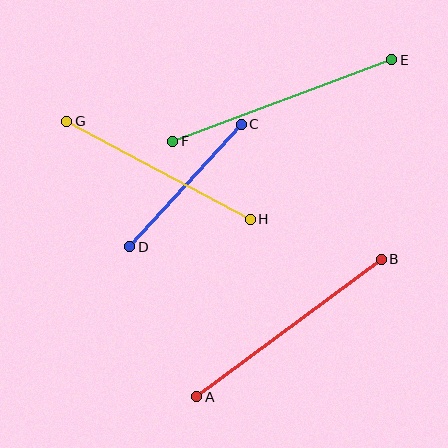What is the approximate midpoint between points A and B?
The midpoint is at approximately (289, 328) pixels.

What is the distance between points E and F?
The distance is approximately 233 pixels.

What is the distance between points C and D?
The distance is approximately 166 pixels.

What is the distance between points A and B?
The distance is approximately 230 pixels.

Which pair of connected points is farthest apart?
Points E and F are farthest apart.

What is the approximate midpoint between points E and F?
The midpoint is at approximately (282, 100) pixels.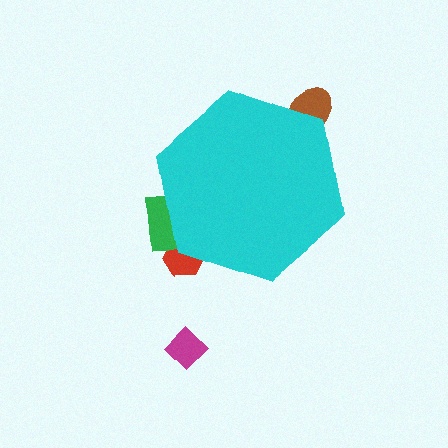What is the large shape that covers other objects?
A cyan hexagon.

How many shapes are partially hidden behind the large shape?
3 shapes are partially hidden.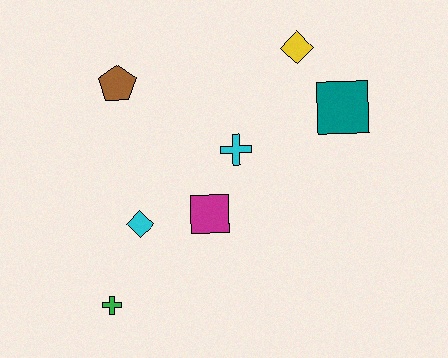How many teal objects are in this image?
There is 1 teal object.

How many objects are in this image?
There are 7 objects.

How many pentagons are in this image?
There is 1 pentagon.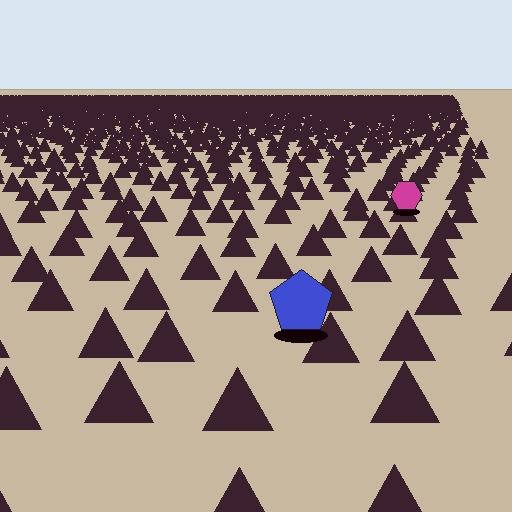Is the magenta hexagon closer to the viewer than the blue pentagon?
No. The blue pentagon is closer — you can tell from the texture gradient: the ground texture is coarser near it.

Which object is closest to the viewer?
The blue pentagon is closest. The texture marks near it are larger and more spread out.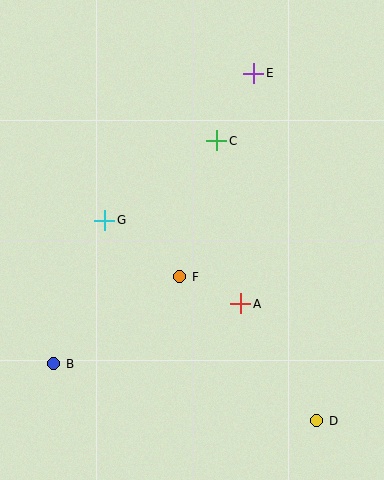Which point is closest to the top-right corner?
Point E is closest to the top-right corner.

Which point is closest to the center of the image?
Point F at (180, 277) is closest to the center.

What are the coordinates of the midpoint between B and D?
The midpoint between B and D is at (185, 392).